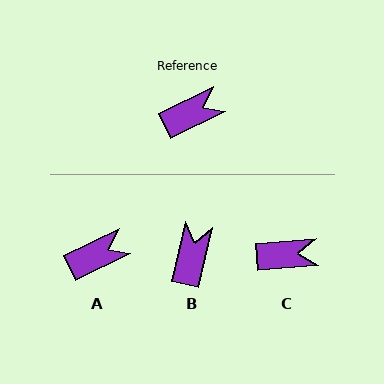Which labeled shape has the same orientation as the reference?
A.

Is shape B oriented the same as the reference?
No, it is off by about 52 degrees.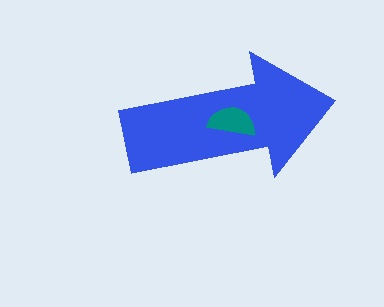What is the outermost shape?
The blue arrow.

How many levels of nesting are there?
2.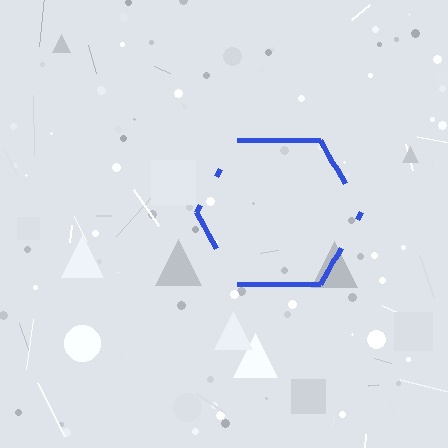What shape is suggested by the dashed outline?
The dashed outline suggests a hexagon.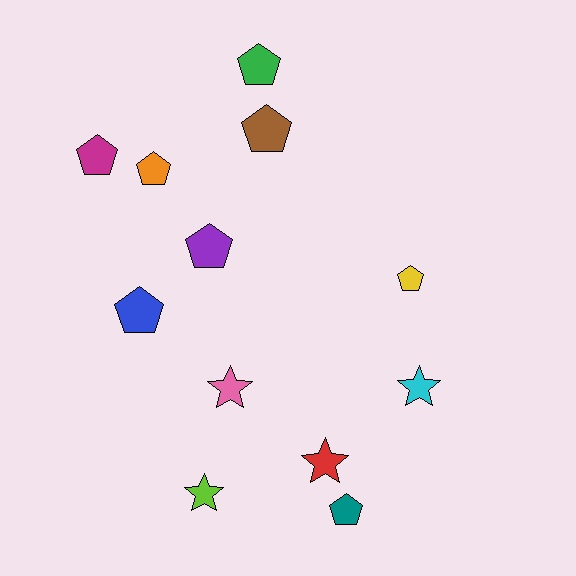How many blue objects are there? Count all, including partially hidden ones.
There is 1 blue object.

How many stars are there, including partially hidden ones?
There are 4 stars.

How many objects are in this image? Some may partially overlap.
There are 12 objects.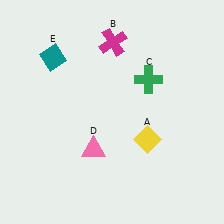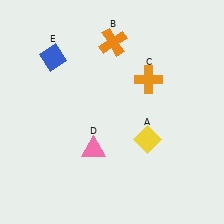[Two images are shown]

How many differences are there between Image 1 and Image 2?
There are 3 differences between the two images.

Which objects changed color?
B changed from magenta to orange. C changed from green to orange. E changed from teal to blue.